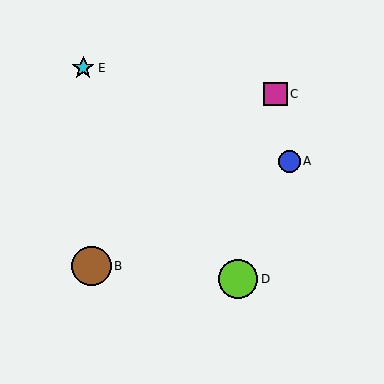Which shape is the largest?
The lime circle (labeled D) is the largest.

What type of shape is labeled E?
Shape E is a cyan star.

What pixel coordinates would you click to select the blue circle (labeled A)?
Click at (289, 161) to select the blue circle A.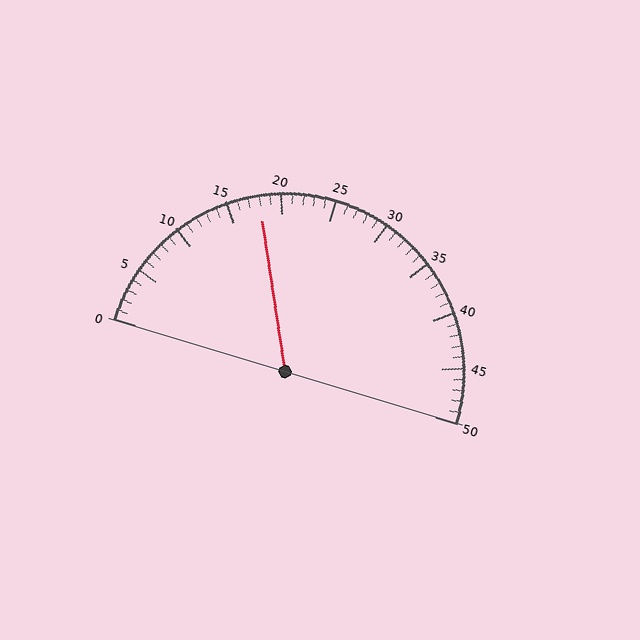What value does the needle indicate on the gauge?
The needle indicates approximately 18.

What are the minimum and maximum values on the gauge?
The gauge ranges from 0 to 50.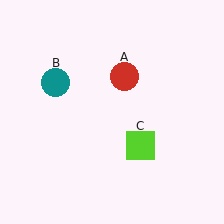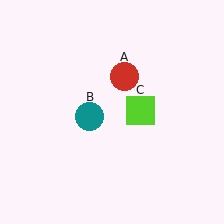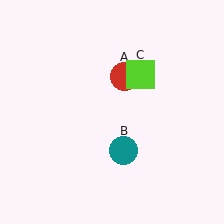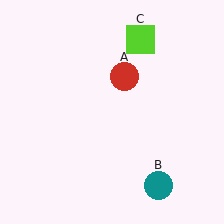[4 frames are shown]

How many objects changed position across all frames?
2 objects changed position: teal circle (object B), lime square (object C).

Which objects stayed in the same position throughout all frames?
Red circle (object A) remained stationary.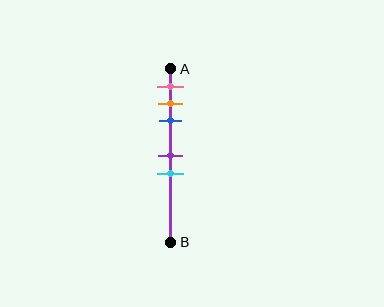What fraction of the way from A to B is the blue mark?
The blue mark is approximately 30% (0.3) of the way from A to B.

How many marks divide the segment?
There are 5 marks dividing the segment.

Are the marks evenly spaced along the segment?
No, the marks are not evenly spaced.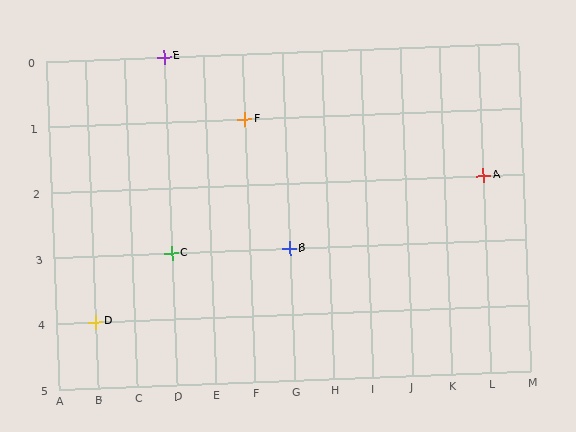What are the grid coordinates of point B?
Point B is at grid coordinates (G, 3).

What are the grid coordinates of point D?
Point D is at grid coordinates (B, 4).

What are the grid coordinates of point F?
Point F is at grid coordinates (F, 1).